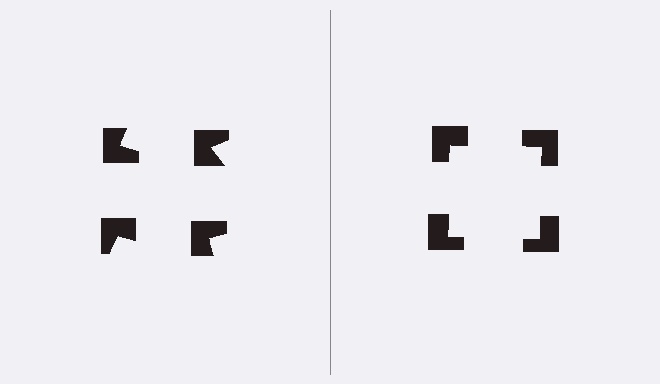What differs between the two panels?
The notched squares are positioned identically on both sides; only the wedge orientations differ. On the right they align to a square; on the left they are misaligned.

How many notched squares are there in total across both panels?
8 — 4 on each side.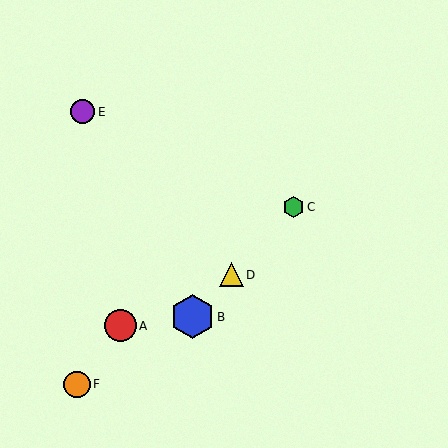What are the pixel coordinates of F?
Object F is at (77, 384).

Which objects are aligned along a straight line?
Objects B, C, D are aligned along a straight line.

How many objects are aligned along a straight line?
3 objects (B, C, D) are aligned along a straight line.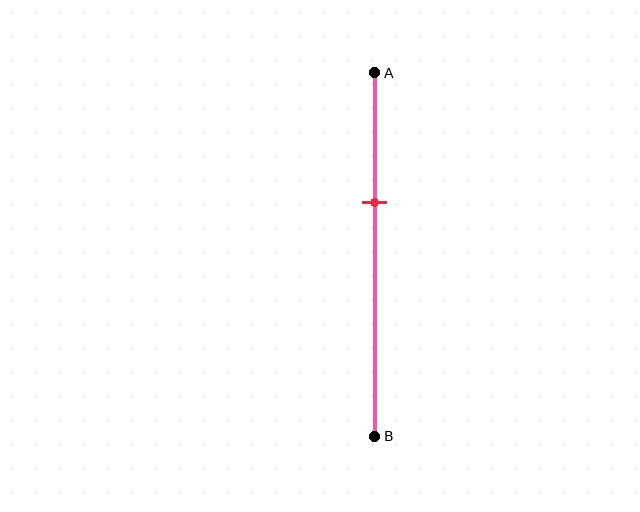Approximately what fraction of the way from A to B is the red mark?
The red mark is approximately 35% of the way from A to B.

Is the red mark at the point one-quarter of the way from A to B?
No, the mark is at about 35% from A, not at the 25% one-quarter point.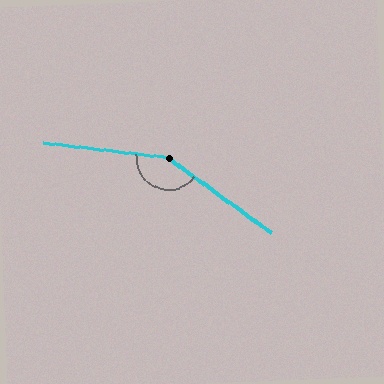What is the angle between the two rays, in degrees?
Approximately 151 degrees.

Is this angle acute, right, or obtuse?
It is obtuse.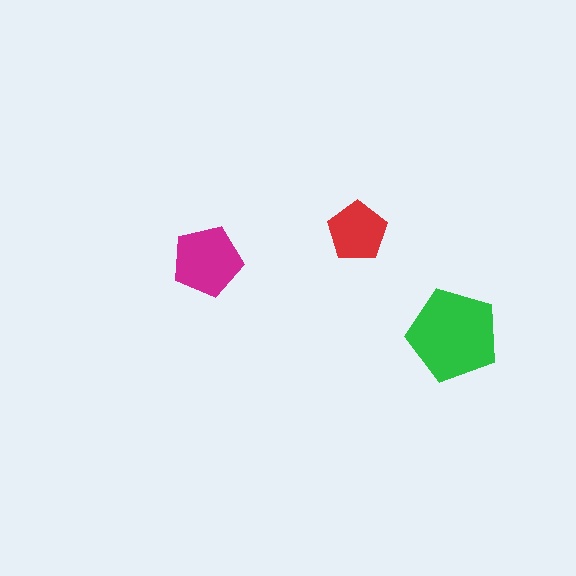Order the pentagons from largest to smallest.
the green one, the magenta one, the red one.